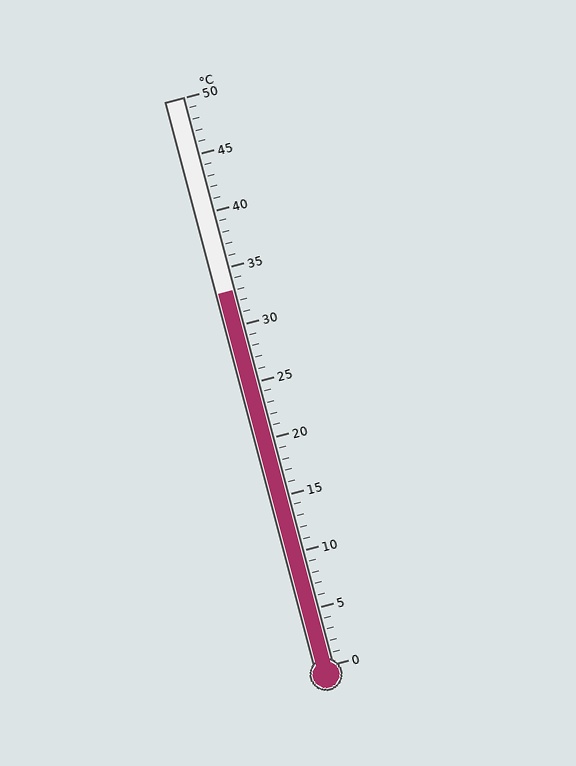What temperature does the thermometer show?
The thermometer shows approximately 33°C.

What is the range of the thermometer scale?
The thermometer scale ranges from 0°C to 50°C.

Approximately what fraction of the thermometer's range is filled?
The thermometer is filled to approximately 65% of its range.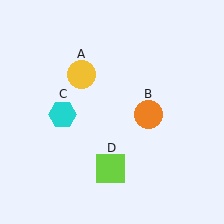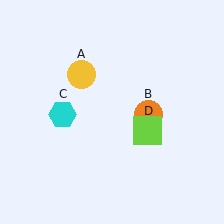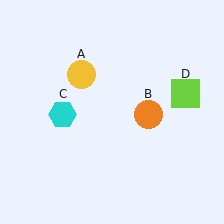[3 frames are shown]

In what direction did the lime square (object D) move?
The lime square (object D) moved up and to the right.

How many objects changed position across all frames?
1 object changed position: lime square (object D).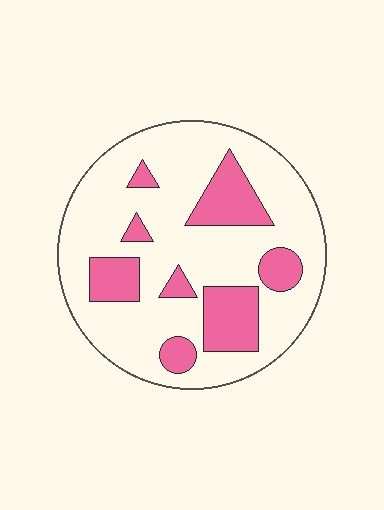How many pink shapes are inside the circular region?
8.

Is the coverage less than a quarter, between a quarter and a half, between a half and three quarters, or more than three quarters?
Less than a quarter.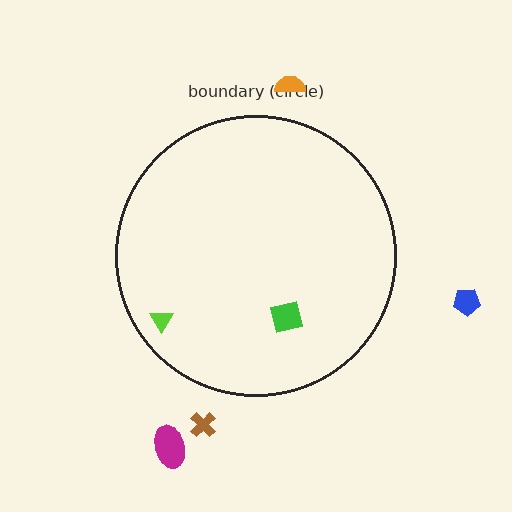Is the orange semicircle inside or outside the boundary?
Outside.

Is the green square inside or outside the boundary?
Inside.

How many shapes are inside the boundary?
2 inside, 4 outside.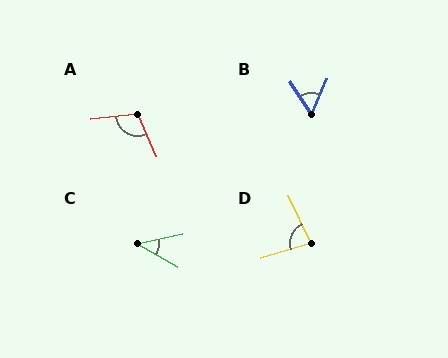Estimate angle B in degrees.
Approximately 57 degrees.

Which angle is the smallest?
C, at approximately 42 degrees.